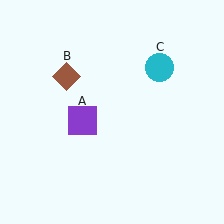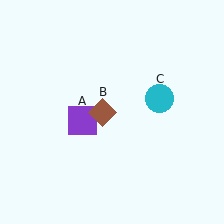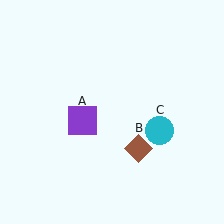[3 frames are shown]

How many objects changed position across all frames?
2 objects changed position: brown diamond (object B), cyan circle (object C).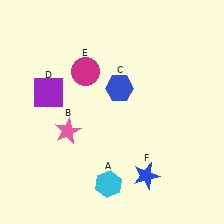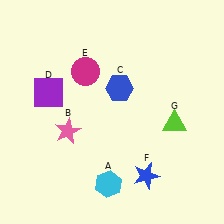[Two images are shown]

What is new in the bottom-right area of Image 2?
A lime triangle (G) was added in the bottom-right area of Image 2.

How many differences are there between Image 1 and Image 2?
There is 1 difference between the two images.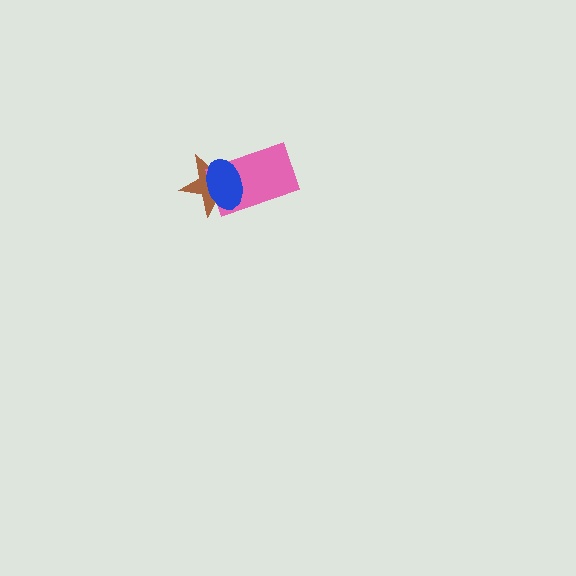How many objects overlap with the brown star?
2 objects overlap with the brown star.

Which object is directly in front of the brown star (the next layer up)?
The pink rectangle is directly in front of the brown star.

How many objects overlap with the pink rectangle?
2 objects overlap with the pink rectangle.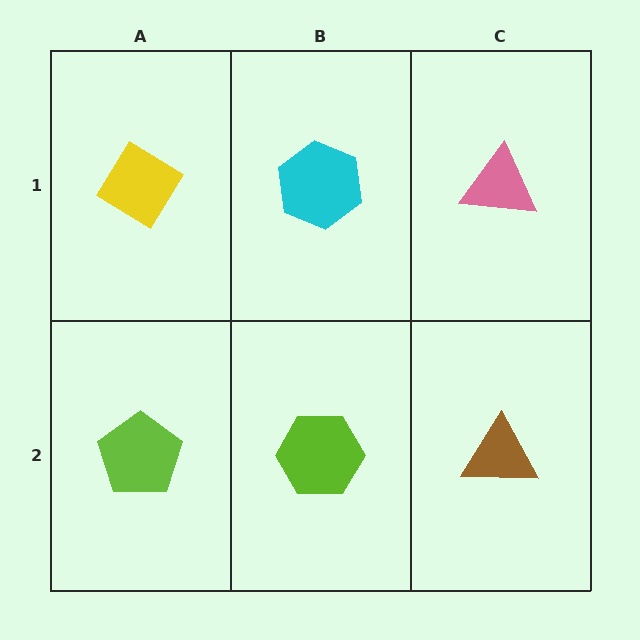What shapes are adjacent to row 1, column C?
A brown triangle (row 2, column C), a cyan hexagon (row 1, column B).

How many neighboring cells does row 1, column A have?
2.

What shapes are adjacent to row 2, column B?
A cyan hexagon (row 1, column B), a lime pentagon (row 2, column A), a brown triangle (row 2, column C).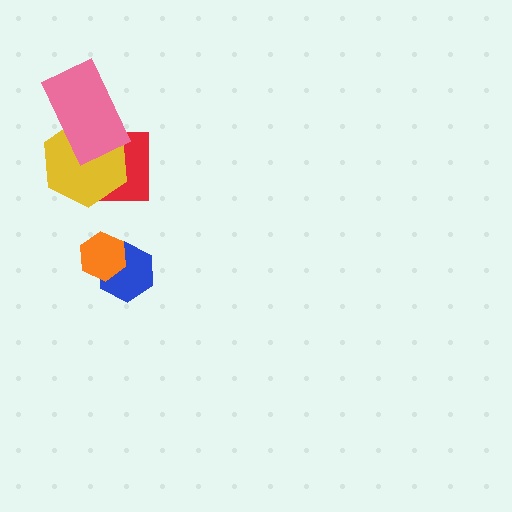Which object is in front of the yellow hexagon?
The pink rectangle is in front of the yellow hexagon.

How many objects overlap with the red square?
2 objects overlap with the red square.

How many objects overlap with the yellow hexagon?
2 objects overlap with the yellow hexagon.